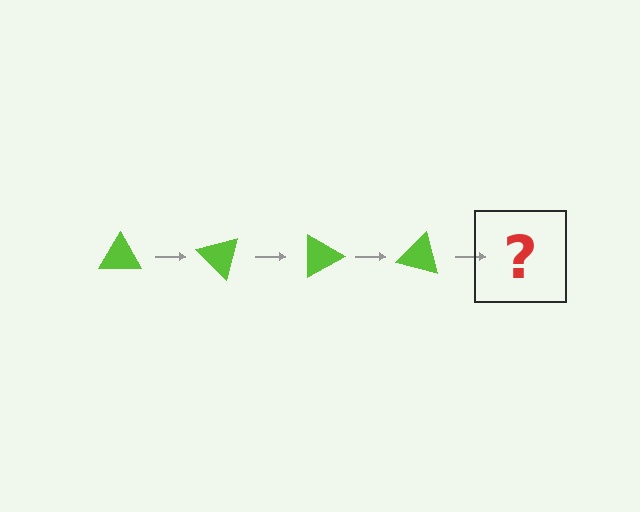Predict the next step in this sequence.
The next step is a lime triangle rotated 180 degrees.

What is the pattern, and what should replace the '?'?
The pattern is that the triangle rotates 45 degrees each step. The '?' should be a lime triangle rotated 180 degrees.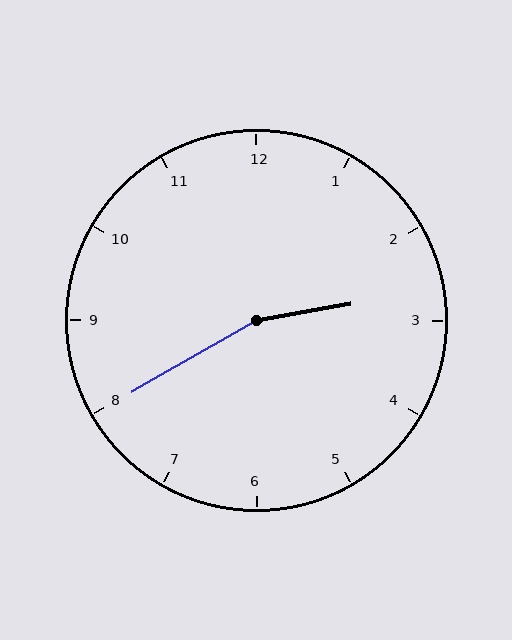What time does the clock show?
2:40.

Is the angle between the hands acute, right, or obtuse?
It is obtuse.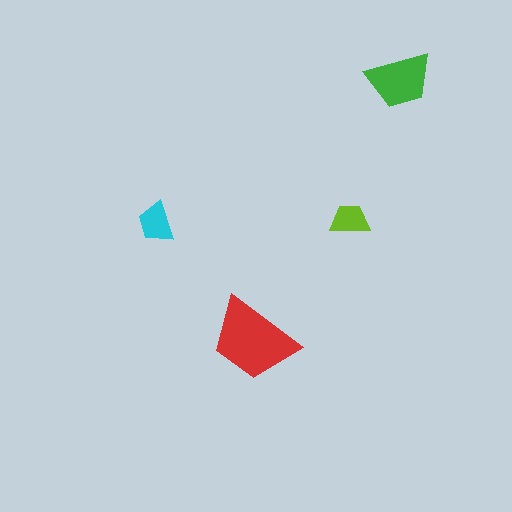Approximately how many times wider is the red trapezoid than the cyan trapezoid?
About 2 times wider.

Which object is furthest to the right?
The green trapezoid is rightmost.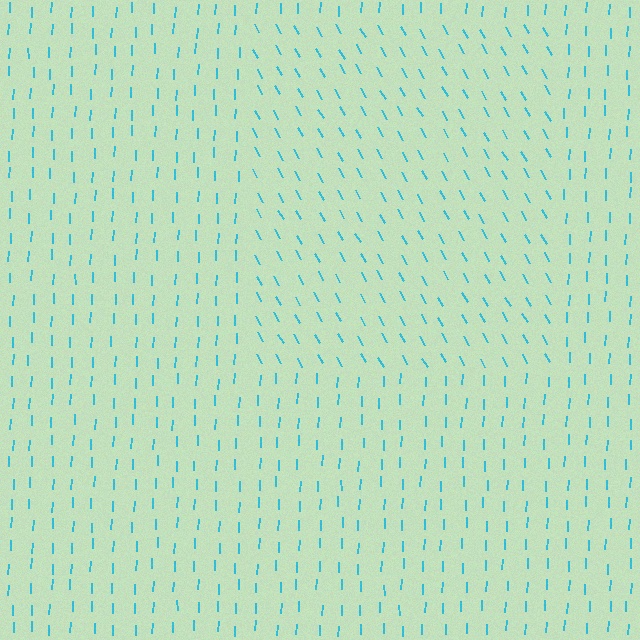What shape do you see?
I see a rectangle.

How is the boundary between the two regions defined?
The boundary is defined purely by a change in line orientation (approximately 32 degrees difference). All lines are the same color and thickness.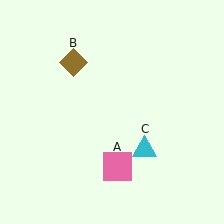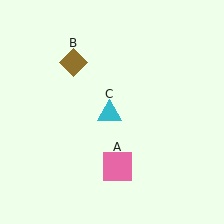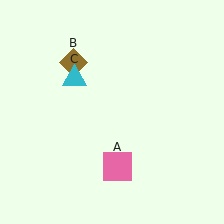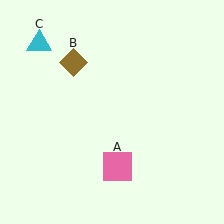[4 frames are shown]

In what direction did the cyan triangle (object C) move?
The cyan triangle (object C) moved up and to the left.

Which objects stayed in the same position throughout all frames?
Pink square (object A) and brown diamond (object B) remained stationary.